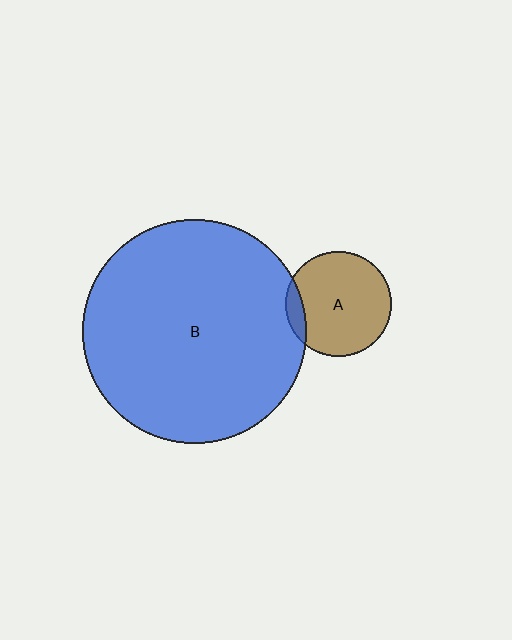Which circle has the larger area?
Circle B (blue).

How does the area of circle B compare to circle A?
Approximately 4.5 times.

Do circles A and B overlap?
Yes.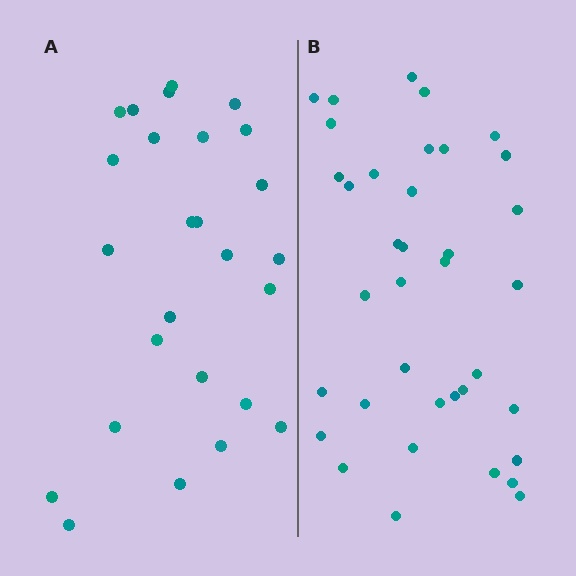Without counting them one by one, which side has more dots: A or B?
Region B (the right region) has more dots.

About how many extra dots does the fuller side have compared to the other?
Region B has roughly 12 or so more dots than region A.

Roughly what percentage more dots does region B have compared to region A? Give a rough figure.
About 40% more.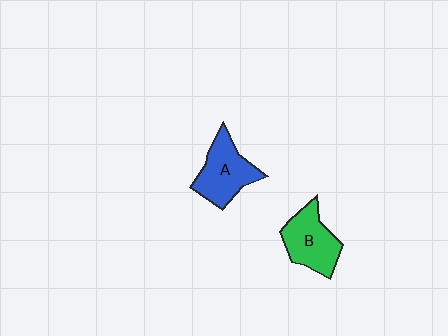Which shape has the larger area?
Shape A (blue).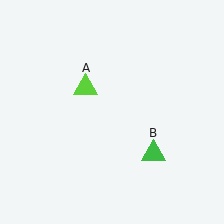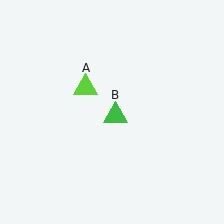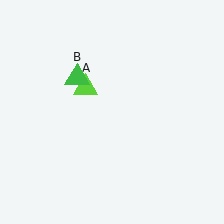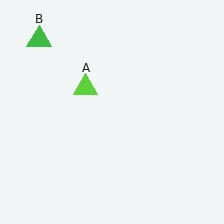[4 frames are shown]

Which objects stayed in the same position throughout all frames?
Lime triangle (object A) remained stationary.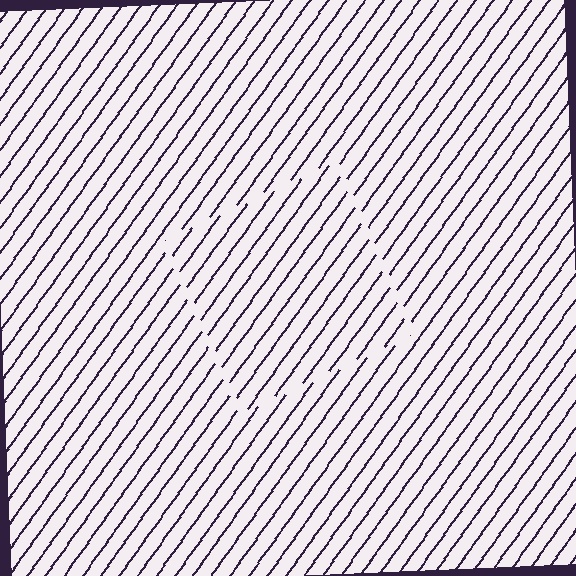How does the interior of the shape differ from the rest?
The interior of the shape contains the same grating, shifted by half a period — the contour is defined by the phase discontinuity where line-ends from the inner and outer gratings abut.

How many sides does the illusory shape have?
4 sides — the line-ends trace a square.